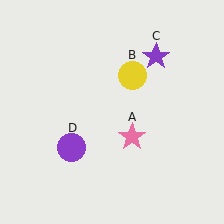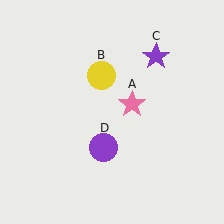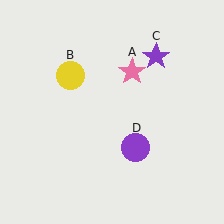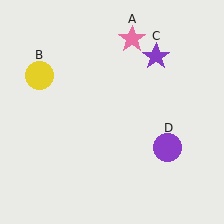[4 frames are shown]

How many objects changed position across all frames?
3 objects changed position: pink star (object A), yellow circle (object B), purple circle (object D).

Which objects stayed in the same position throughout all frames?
Purple star (object C) remained stationary.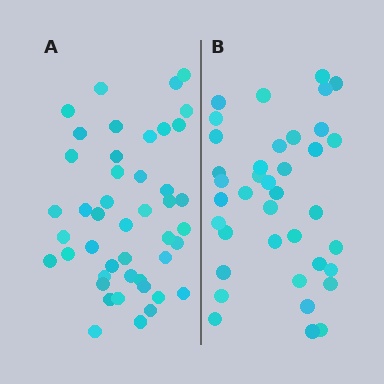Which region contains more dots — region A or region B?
Region A (the left region) has more dots.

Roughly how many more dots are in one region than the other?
Region A has roughly 8 or so more dots than region B.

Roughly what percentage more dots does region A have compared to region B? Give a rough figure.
About 20% more.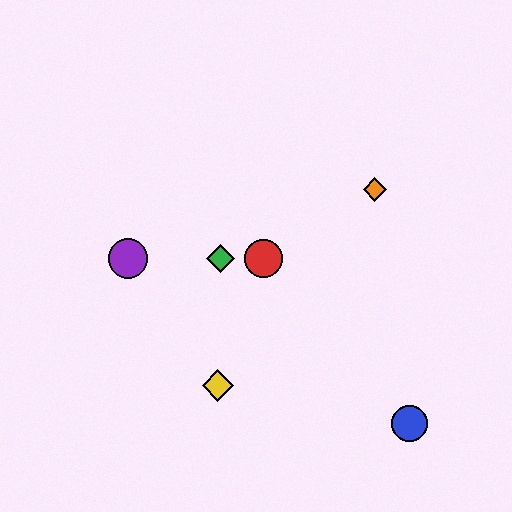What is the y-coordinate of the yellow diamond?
The yellow diamond is at y≈385.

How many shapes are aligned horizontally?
3 shapes (the red circle, the green diamond, the purple circle) are aligned horizontally.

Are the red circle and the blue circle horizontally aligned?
No, the red circle is at y≈259 and the blue circle is at y≈424.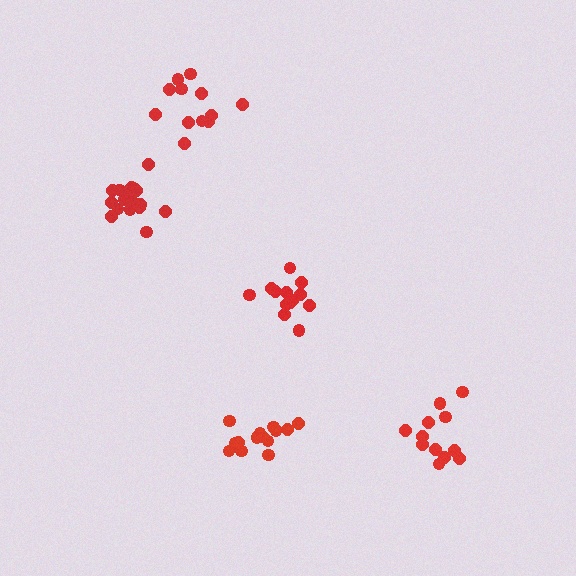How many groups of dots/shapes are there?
There are 5 groups.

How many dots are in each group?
Group 1: 15 dots, Group 2: 12 dots, Group 3: 12 dots, Group 4: 13 dots, Group 5: 17 dots (69 total).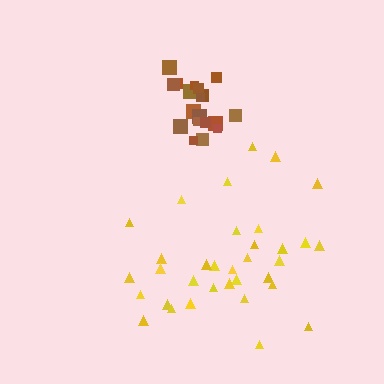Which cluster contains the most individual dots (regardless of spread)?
Yellow (34).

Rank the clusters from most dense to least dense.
brown, yellow.